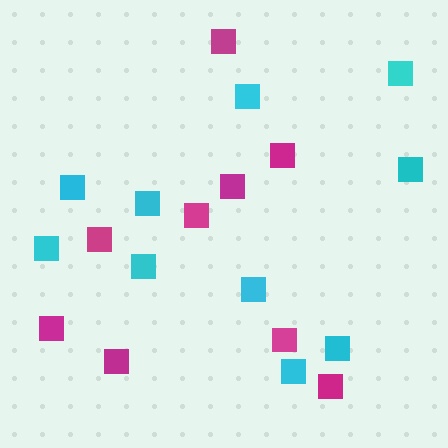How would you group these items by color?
There are 2 groups: one group of magenta squares (9) and one group of cyan squares (10).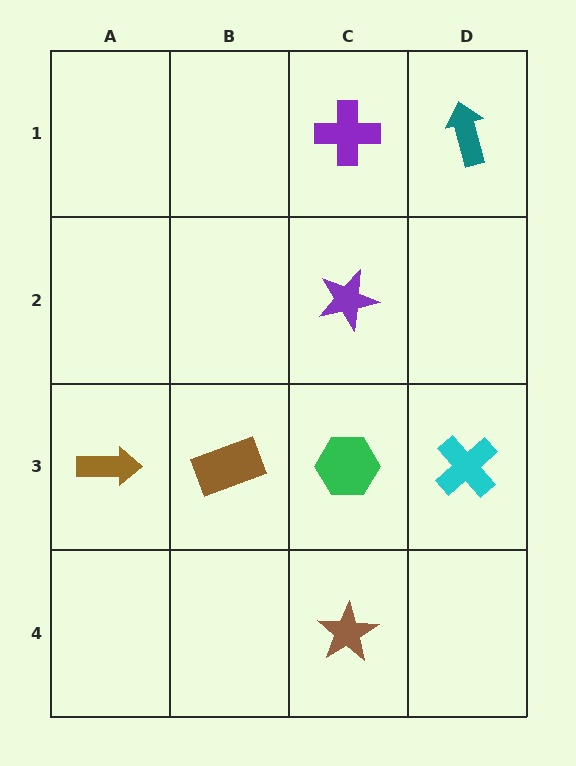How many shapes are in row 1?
2 shapes.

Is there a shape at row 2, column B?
No, that cell is empty.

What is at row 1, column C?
A purple cross.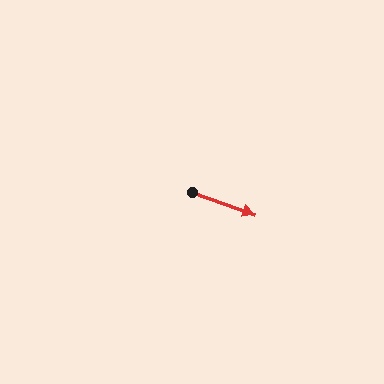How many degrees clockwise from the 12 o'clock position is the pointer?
Approximately 110 degrees.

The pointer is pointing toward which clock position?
Roughly 4 o'clock.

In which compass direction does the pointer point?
East.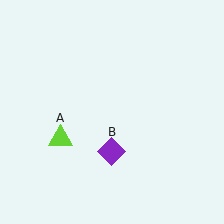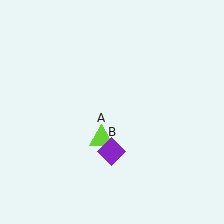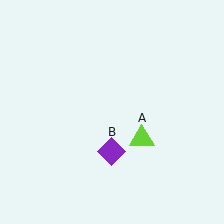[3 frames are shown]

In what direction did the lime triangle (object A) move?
The lime triangle (object A) moved right.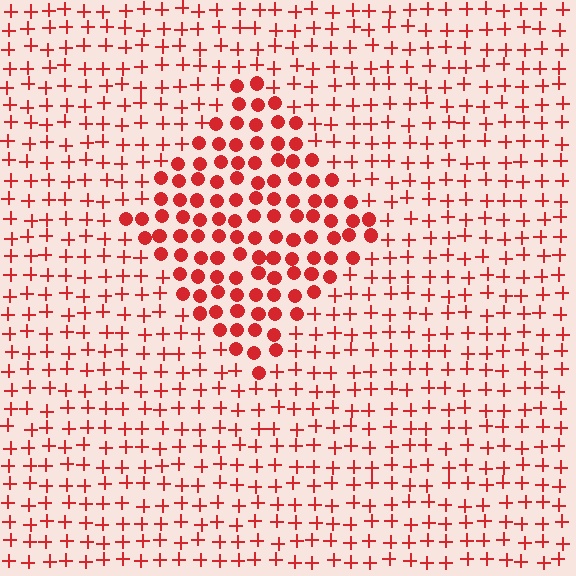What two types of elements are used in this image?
The image uses circles inside the diamond region and plus signs outside it.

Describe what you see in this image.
The image is filled with small red elements arranged in a uniform grid. A diamond-shaped region contains circles, while the surrounding area contains plus signs. The boundary is defined purely by the change in element shape.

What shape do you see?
I see a diamond.